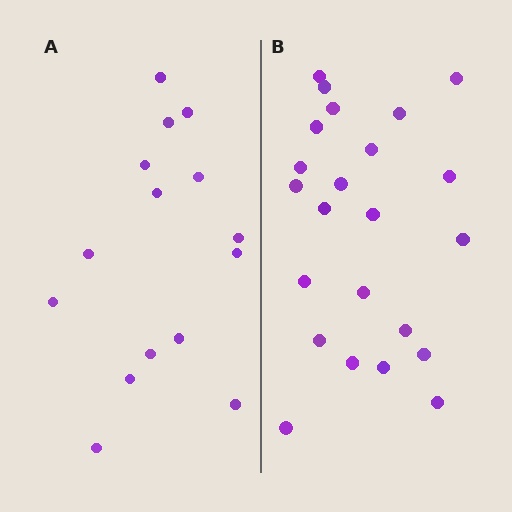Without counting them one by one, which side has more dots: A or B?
Region B (the right region) has more dots.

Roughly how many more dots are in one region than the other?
Region B has roughly 8 or so more dots than region A.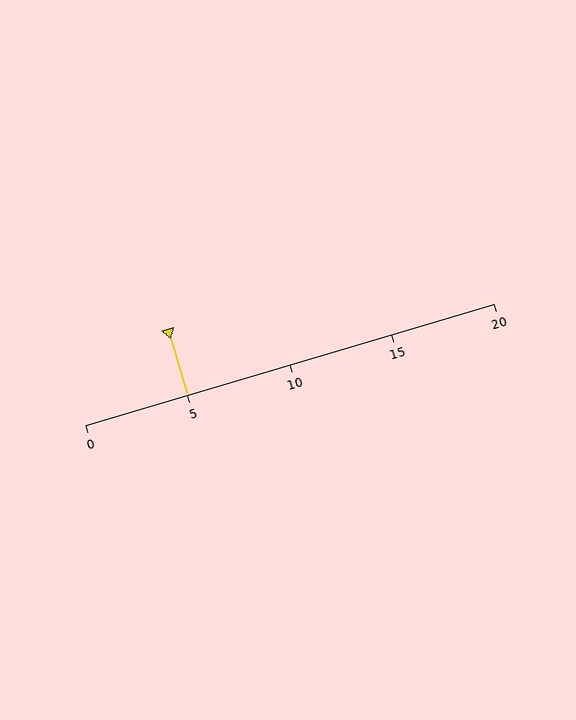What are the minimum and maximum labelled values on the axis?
The axis runs from 0 to 20.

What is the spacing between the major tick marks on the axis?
The major ticks are spaced 5 apart.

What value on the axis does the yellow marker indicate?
The marker indicates approximately 5.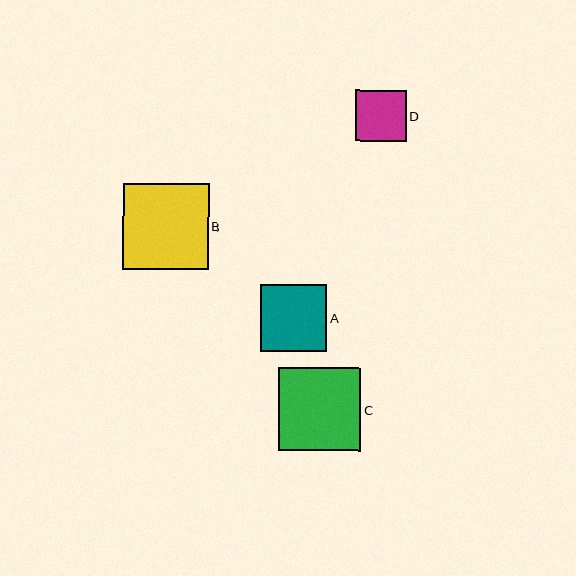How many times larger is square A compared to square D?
Square A is approximately 1.3 times the size of square D.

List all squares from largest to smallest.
From largest to smallest: B, C, A, D.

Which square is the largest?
Square B is the largest with a size of approximately 86 pixels.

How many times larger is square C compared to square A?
Square C is approximately 1.2 times the size of square A.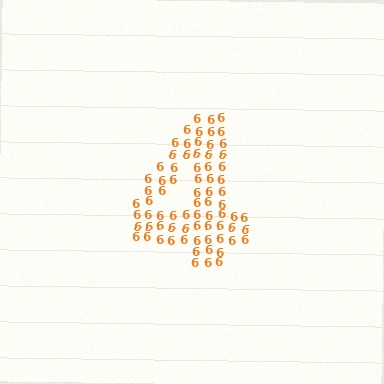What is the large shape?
The large shape is the digit 4.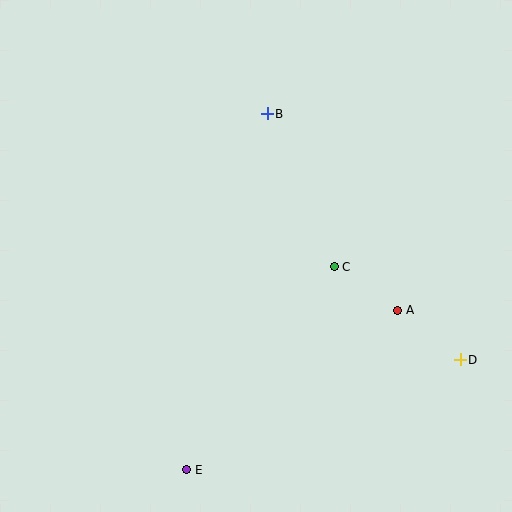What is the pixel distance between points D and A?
The distance between D and A is 80 pixels.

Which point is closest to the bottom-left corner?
Point E is closest to the bottom-left corner.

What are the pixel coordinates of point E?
Point E is at (187, 470).